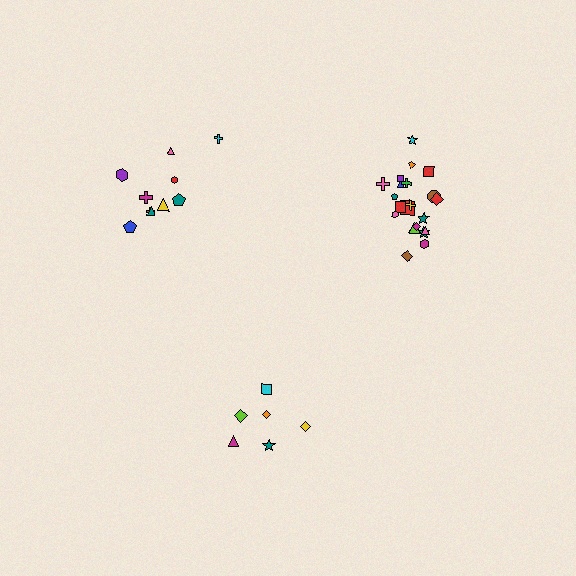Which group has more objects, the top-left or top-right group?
The top-right group.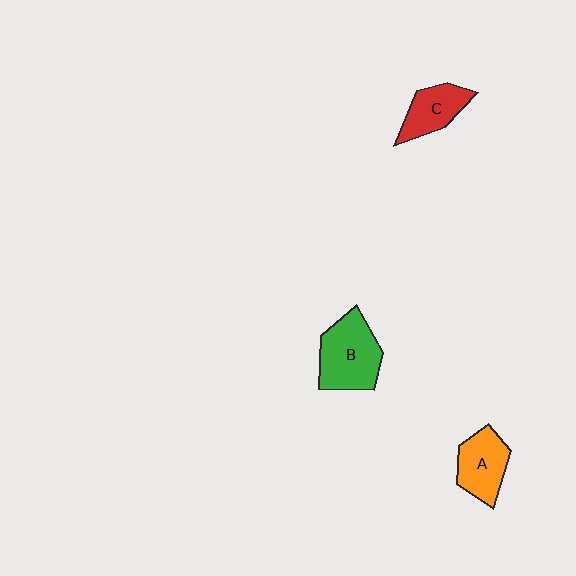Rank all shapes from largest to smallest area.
From largest to smallest: B (green), A (orange), C (red).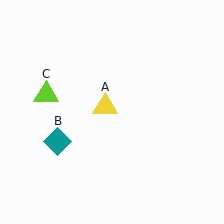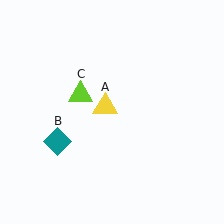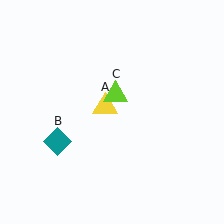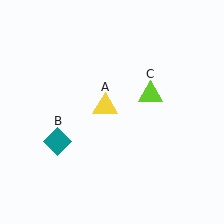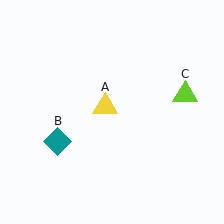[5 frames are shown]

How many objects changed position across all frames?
1 object changed position: lime triangle (object C).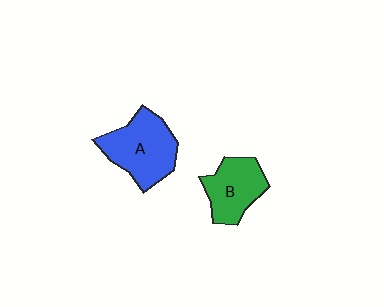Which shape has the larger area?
Shape A (blue).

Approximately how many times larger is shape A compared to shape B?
Approximately 1.3 times.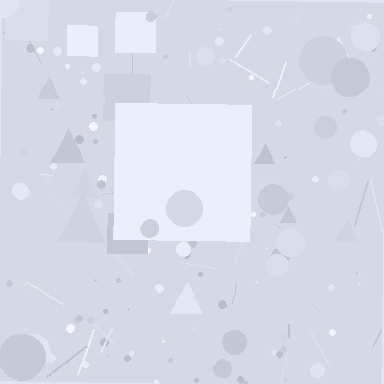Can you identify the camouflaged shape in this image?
The camouflaged shape is a square.